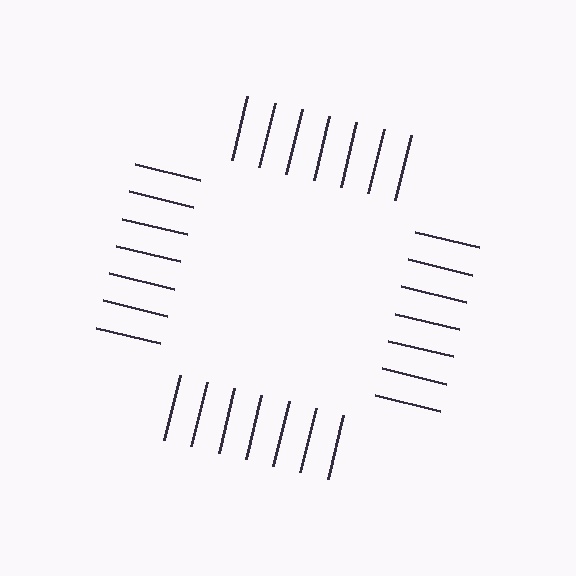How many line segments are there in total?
28 — 7 along each of the 4 edges.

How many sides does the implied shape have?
4 sides — the line-ends trace a square.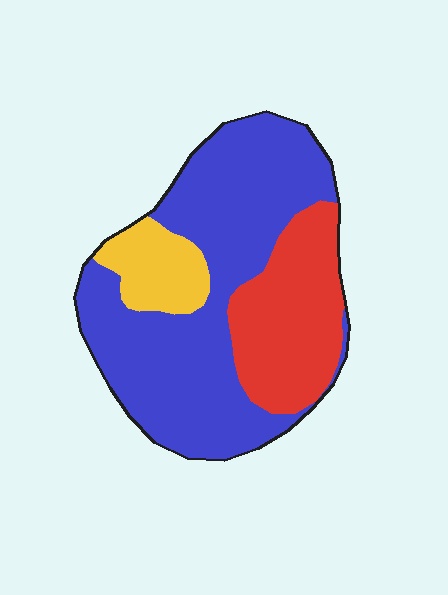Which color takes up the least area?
Yellow, at roughly 10%.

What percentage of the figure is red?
Red covers around 25% of the figure.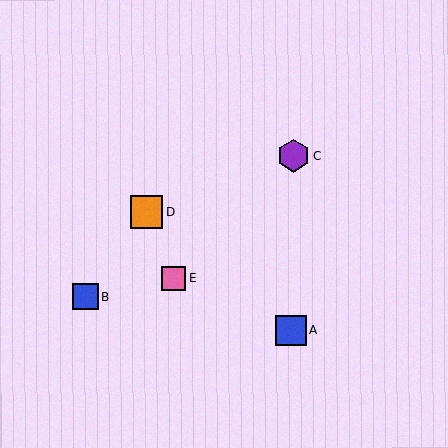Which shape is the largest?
The orange square (labeled D) is the largest.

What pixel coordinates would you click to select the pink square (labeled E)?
Click at (174, 278) to select the pink square E.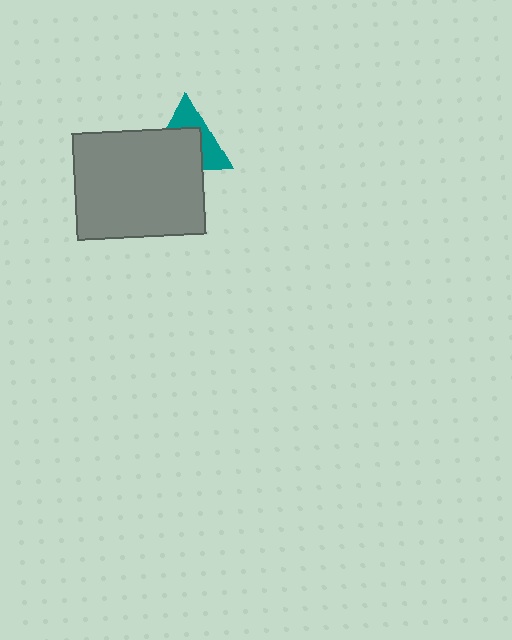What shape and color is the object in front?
The object in front is a gray rectangle.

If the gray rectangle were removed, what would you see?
You would see the complete teal triangle.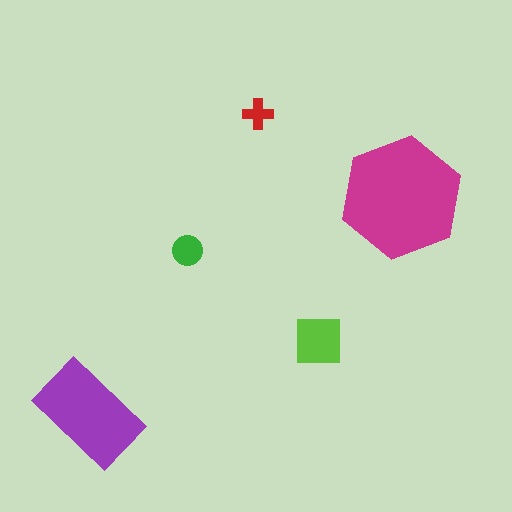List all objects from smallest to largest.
The red cross, the green circle, the lime square, the purple rectangle, the magenta hexagon.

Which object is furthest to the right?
The magenta hexagon is rightmost.